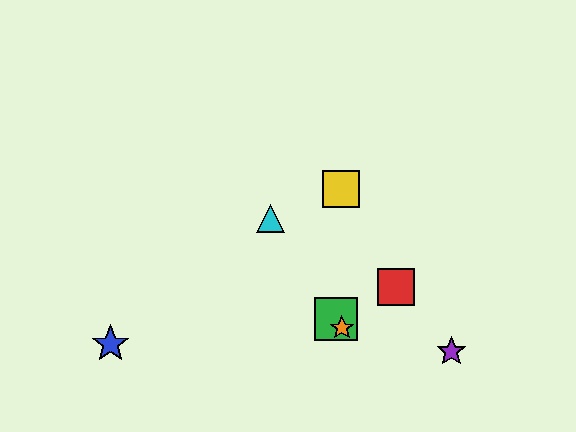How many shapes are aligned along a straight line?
3 shapes (the green square, the orange star, the cyan triangle) are aligned along a straight line.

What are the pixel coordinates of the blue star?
The blue star is at (110, 344).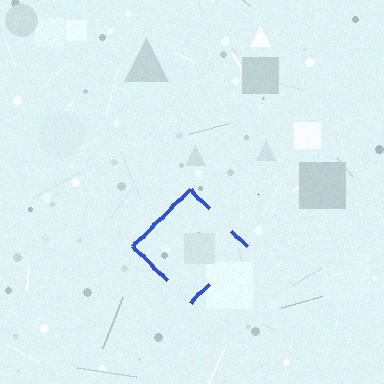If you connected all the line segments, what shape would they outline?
They would outline a diamond.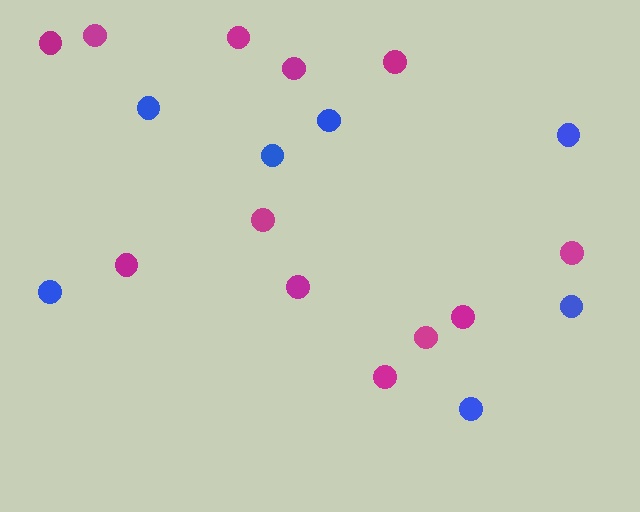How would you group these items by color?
There are 2 groups: one group of blue circles (7) and one group of magenta circles (12).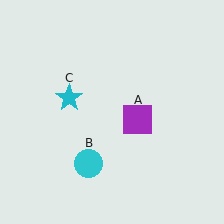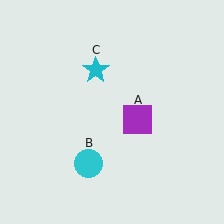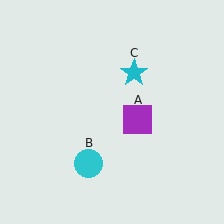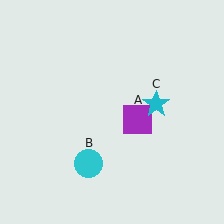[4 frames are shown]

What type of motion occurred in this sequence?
The cyan star (object C) rotated clockwise around the center of the scene.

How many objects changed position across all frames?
1 object changed position: cyan star (object C).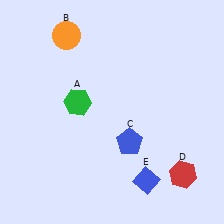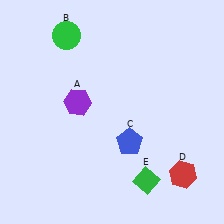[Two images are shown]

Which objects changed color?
A changed from green to purple. B changed from orange to green. E changed from blue to green.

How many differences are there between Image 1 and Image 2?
There are 3 differences between the two images.